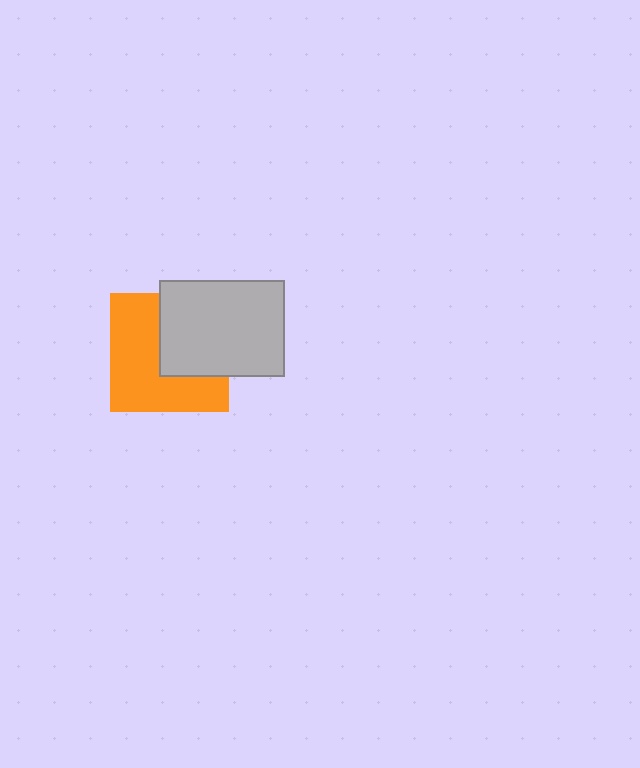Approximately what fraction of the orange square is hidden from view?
Roughly 42% of the orange square is hidden behind the light gray rectangle.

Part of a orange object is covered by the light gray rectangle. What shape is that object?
It is a square.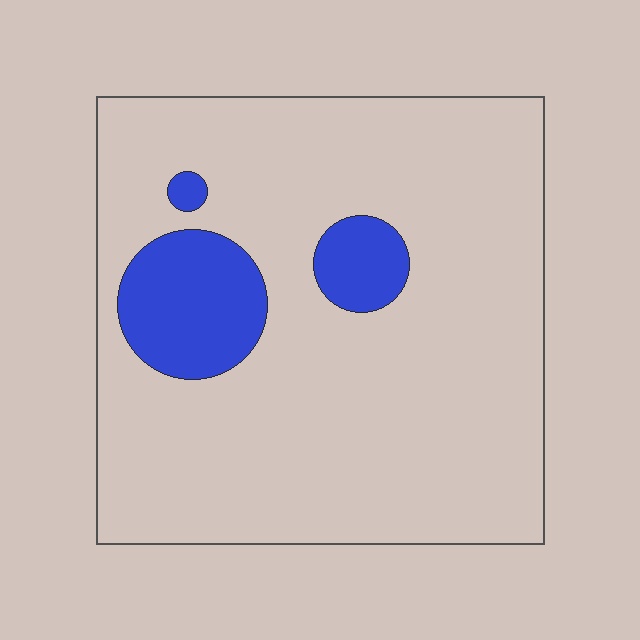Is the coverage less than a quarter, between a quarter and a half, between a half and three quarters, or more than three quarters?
Less than a quarter.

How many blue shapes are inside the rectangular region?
3.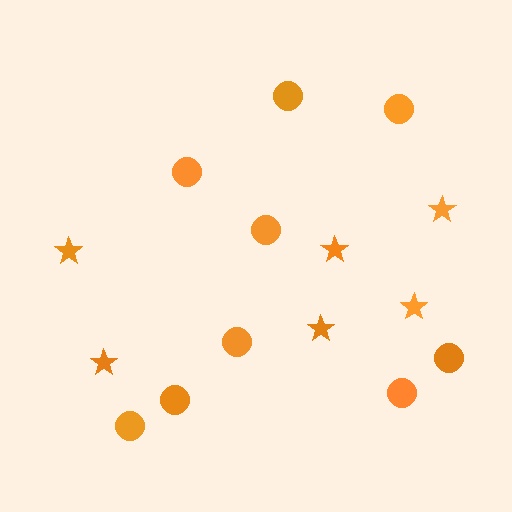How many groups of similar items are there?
There are 2 groups: one group of stars (6) and one group of circles (9).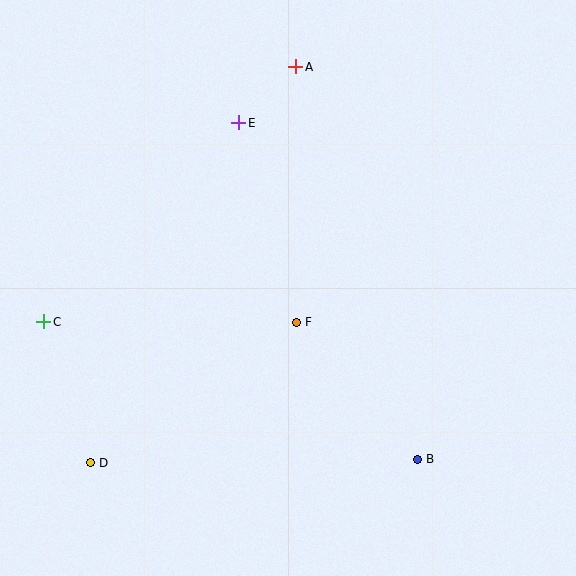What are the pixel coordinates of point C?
Point C is at (43, 322).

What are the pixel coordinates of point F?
Point F is at (296, 322).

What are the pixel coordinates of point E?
Point E is at (239, 123).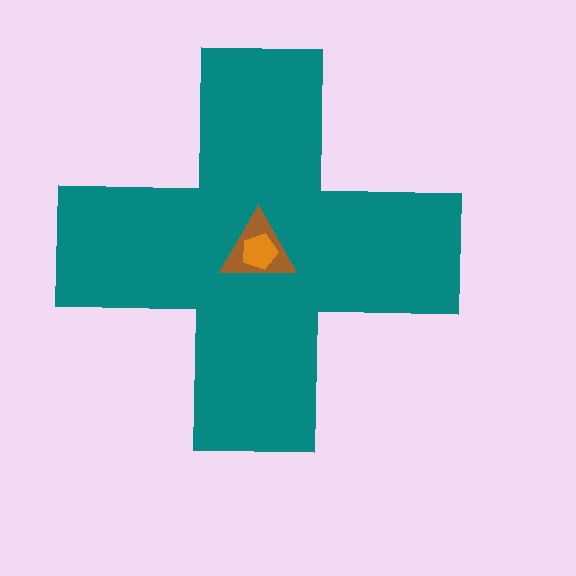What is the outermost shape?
The teal cross.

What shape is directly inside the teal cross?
The brown triangle.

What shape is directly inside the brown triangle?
The orange pentagon.